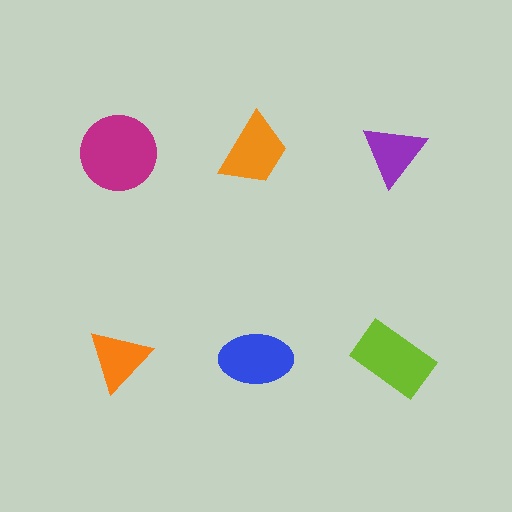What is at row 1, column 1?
A magenta circle.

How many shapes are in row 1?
3 shapes.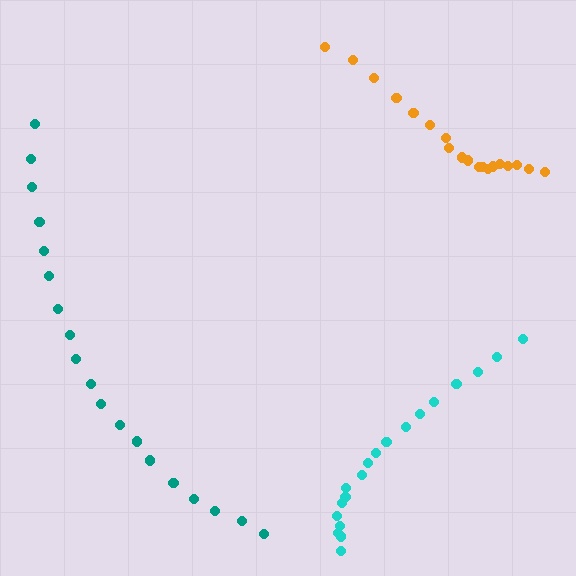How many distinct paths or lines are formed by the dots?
There are 3 distinct paths.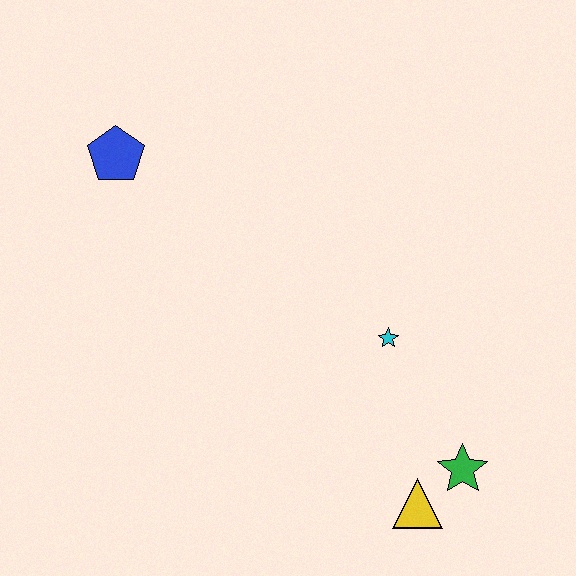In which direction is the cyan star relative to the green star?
The cyan star is above the green star.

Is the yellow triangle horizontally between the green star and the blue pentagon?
Yes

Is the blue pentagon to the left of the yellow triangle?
Yes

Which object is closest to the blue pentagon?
The cyan star is closest to the blue pentagon.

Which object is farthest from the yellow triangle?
The blue pentagon is farthest from the yellow triangle.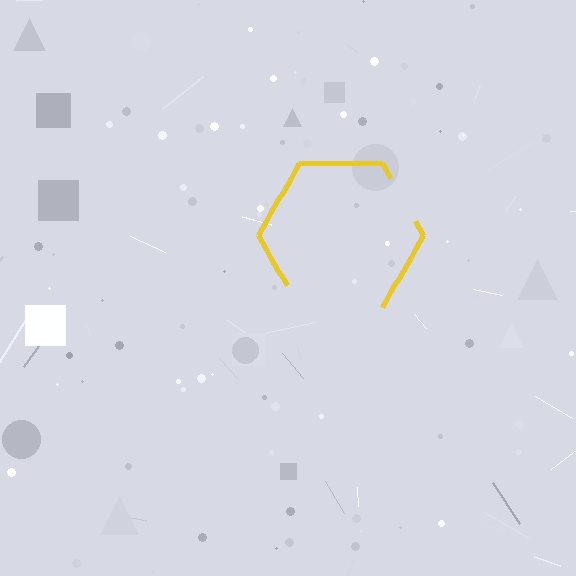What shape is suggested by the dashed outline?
The dashed outline suggests a hexagon.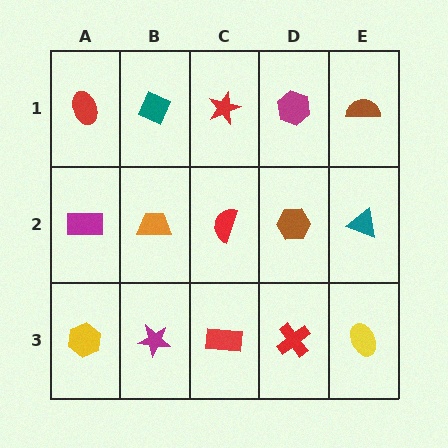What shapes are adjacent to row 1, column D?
A brown hexagon (row 2, column D), a red star (row 1, column C), a brown semicircle (row 1, column E).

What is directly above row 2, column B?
A teal diamond.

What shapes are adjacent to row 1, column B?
An orange trapezoid (row 2, column B), a red ellipse (row 1, column A), a red star (row 1, column C).